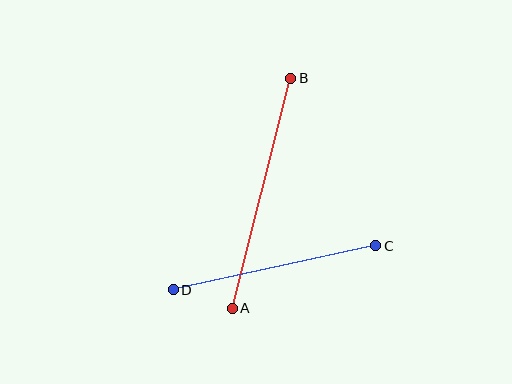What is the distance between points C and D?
The distance is approximately 207 pixels.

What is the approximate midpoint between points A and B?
The midpoint is at approximately (261, 193) pixels.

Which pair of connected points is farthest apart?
Points A and B are farthest apart.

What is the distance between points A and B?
The distance is approximately 237 pixels.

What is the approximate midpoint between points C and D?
The midpoint is at approximately (275, 268) pixels.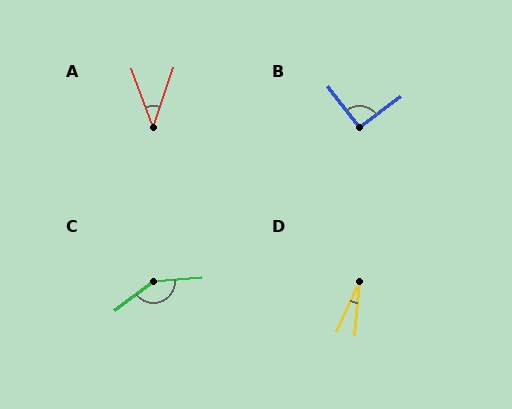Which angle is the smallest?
D, at approximately 20 degrees.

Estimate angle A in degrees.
Approximately 39 degrees.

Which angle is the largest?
C, at approximately 148 degrees.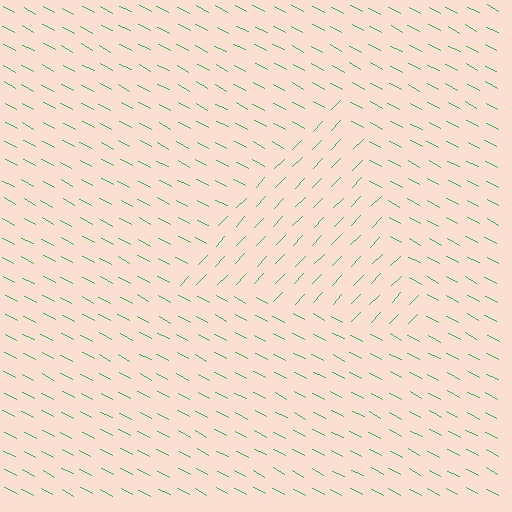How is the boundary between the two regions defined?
The boundary is defined purely by a change in line orientation (approximately 74 degrees difference). All lines are the same color and thickness.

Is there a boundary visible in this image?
Yes, there is a texture boundary formed by a change in line orientation.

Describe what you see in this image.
The image is filled with small green line segments. A triangle region in the image has lines oriented differently from the surrounding lines, creating a visible texture boundary.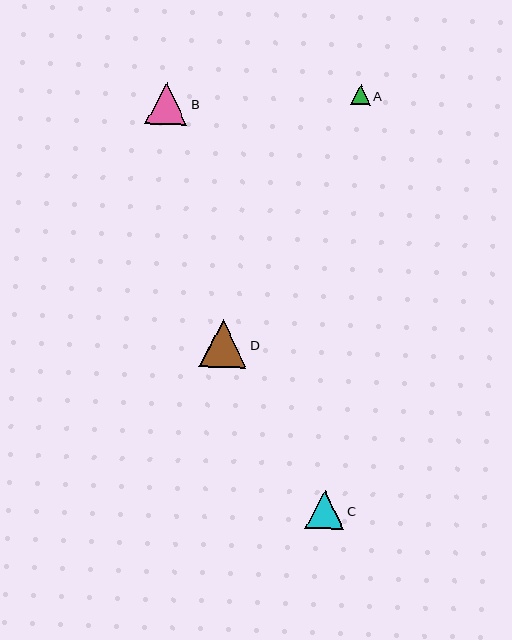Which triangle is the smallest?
Triangle A is the smallest with a size of approximately 20 pixels.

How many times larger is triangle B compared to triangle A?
Triangle B is approximately 2.1 times the size of triangle A.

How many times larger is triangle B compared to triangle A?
Triangle B is approximately 2.1 times the size of triangle A.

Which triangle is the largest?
Triangle D is the largest with a size of approximately 48 pixels.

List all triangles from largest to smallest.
From largest to smallest: D, B, C, A.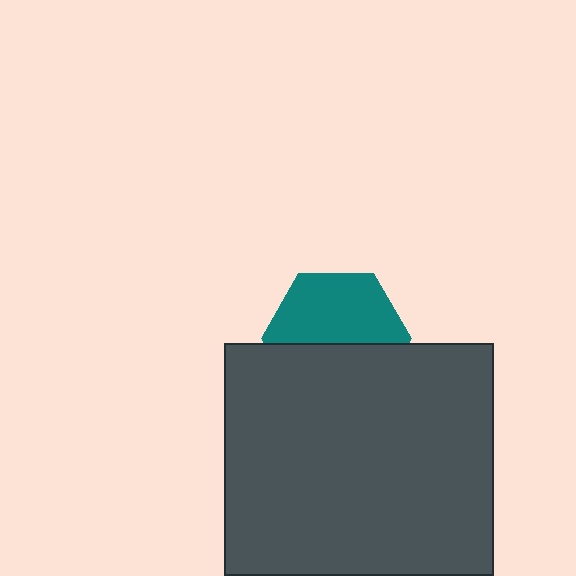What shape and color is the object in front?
The object in front is a dark gray rectangle.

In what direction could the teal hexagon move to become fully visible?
The teal hexagon could move up. That would shift it out from behind the dark gray rectangle entirely.